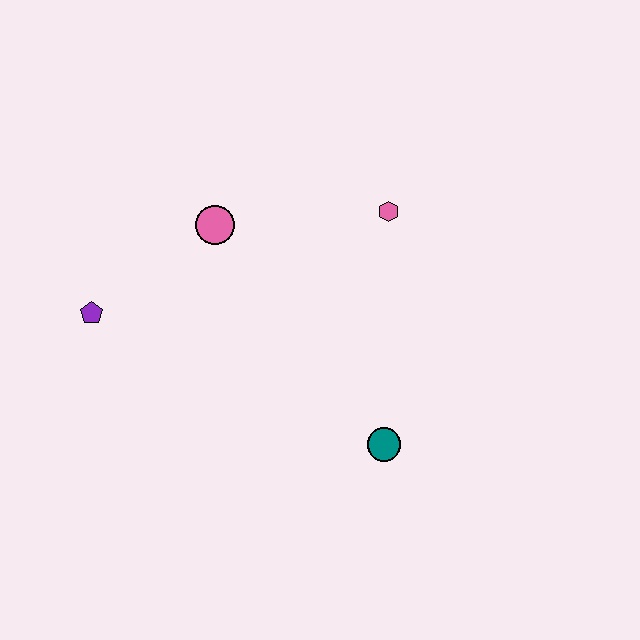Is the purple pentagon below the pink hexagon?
Yes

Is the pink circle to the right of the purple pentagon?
Yes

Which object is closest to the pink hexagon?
The pink circle is closest to the pink hexagon.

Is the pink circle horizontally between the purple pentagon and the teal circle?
Yes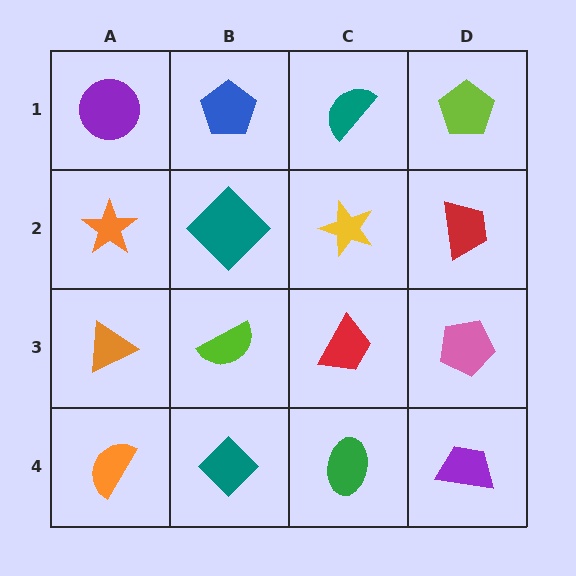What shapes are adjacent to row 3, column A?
An orange star (row 2, column A), an orange semicircle (row 4, column A), a lime semicircle (row 3, column B).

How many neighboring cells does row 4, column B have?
3.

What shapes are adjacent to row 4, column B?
A lime semicircle (row 3, column B), an orange semicircle (row 4, column A), a green ellipse (row 4, column C).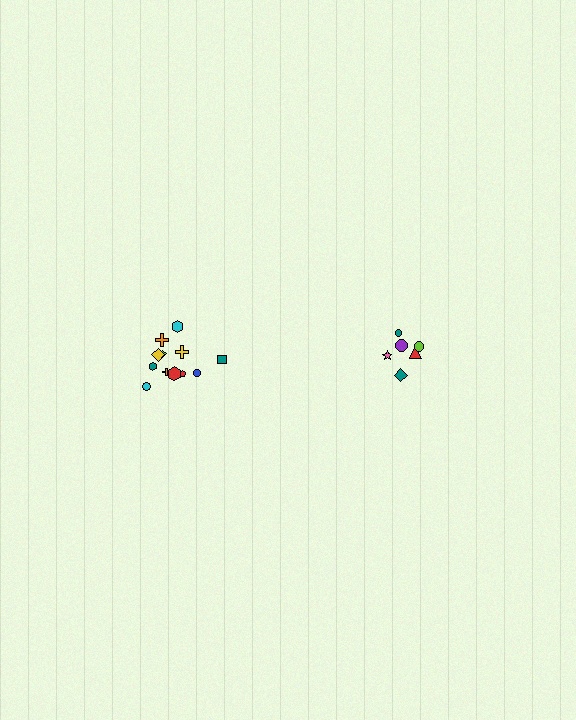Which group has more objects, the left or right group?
The left group.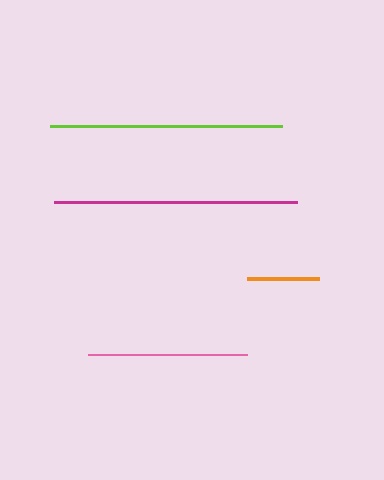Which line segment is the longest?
The magenta line is the longest at approximately 242 pixels.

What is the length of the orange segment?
The orange segment is approximately 73 pixels long.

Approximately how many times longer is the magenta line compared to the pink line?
The magenta line is approximately 1.5 times the length of the pink line.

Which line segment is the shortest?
The orange line is the shortest at approximately 73 pixels.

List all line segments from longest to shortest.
From longest to shortest: magenta, lime, pink, orange.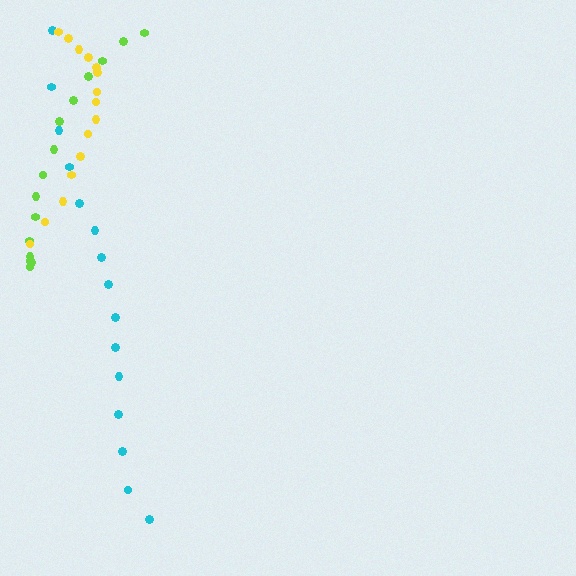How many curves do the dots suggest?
There are 3 distinct paths.